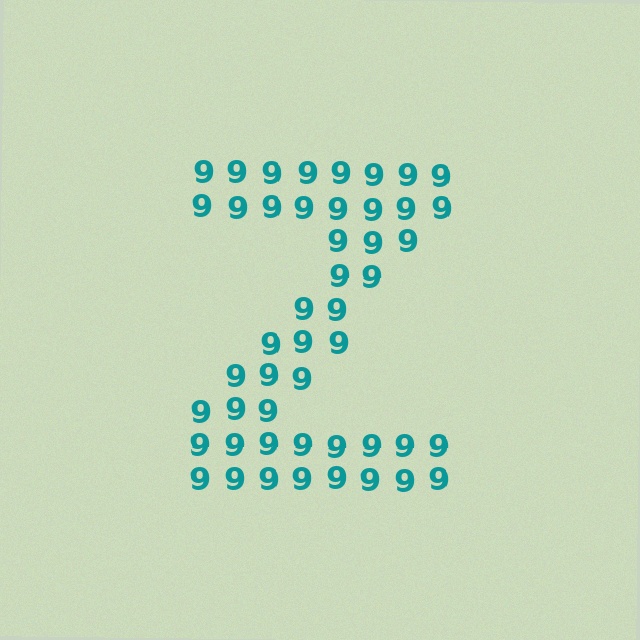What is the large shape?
The large shape is the letter Z.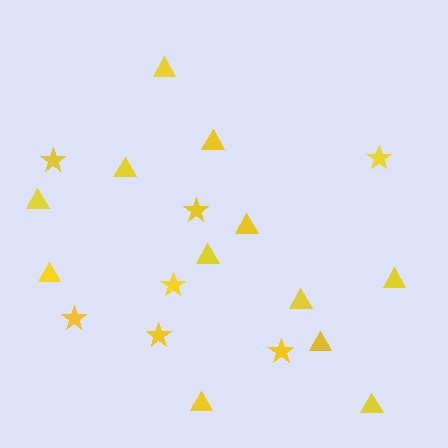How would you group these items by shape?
There are 2 groups: one group of stars (7) and one group of triangles (12).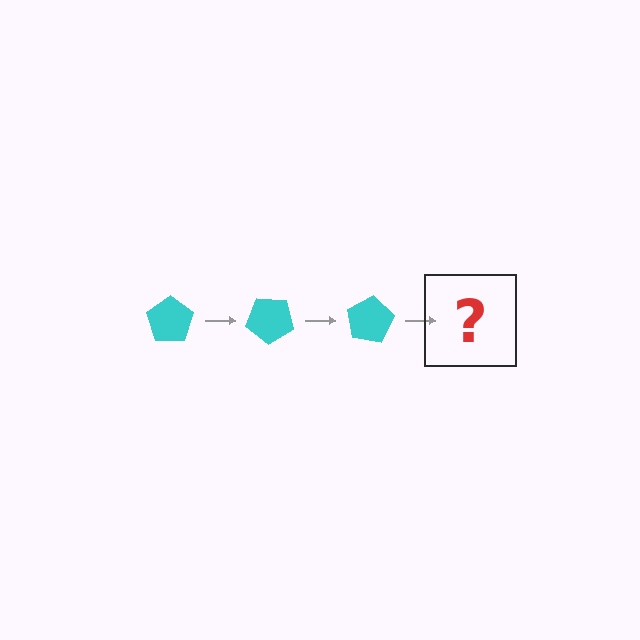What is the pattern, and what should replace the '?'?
The pattern is that the pentagon rotates 40 degrees each step. The '?' should be a cyan pentagon rotated 120 degrees.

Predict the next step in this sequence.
The next step is a cyan pentagon rotated 120 degrees.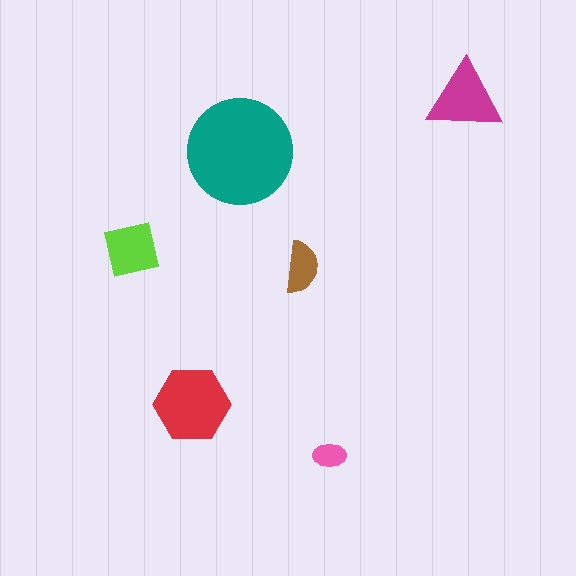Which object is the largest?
The teal circle.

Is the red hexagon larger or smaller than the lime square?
Larger.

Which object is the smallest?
The pink ellipse.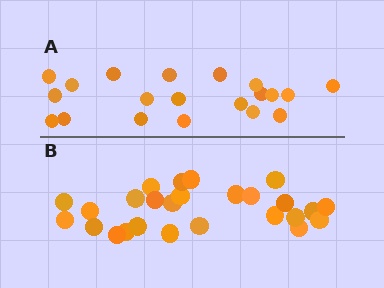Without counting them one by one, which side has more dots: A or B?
Region B (the bottom region) has more dots.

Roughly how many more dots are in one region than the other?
Region B has about 6 more dots than region A.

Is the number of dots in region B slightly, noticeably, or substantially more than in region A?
Region B has noticeably more, but not dramatically so. The ratio is roughly 1.3 to 1.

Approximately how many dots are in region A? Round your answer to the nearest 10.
About 20 dots.